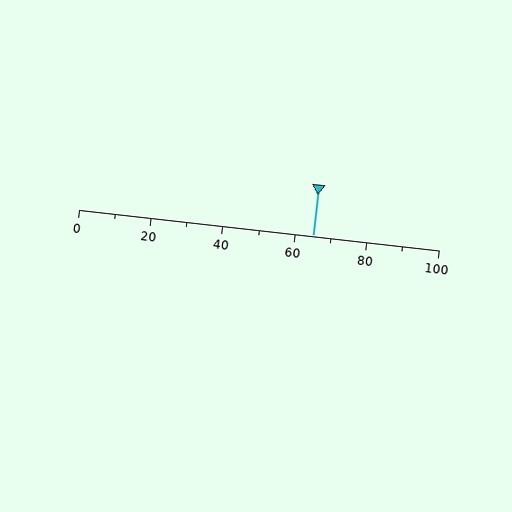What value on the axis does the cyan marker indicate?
The marker indicates approximately 65.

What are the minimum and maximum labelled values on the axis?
The axis runs from 0 to 100.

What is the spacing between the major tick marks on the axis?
The major ticks are spaced 20 apart.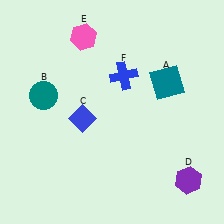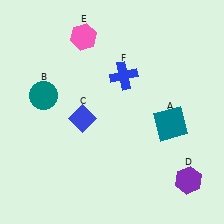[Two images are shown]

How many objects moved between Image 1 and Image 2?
1 object moved between the two images.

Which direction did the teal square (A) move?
The teal square (A) moved down.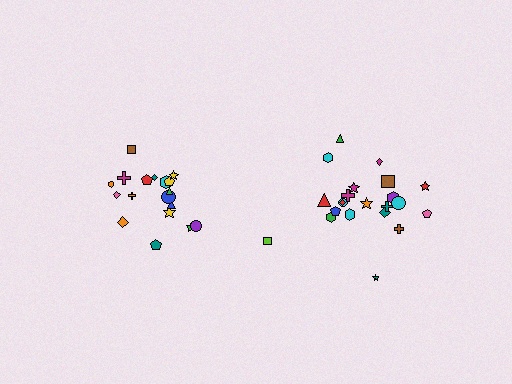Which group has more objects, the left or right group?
The right group.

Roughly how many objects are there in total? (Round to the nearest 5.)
Roughly 40 objects in total.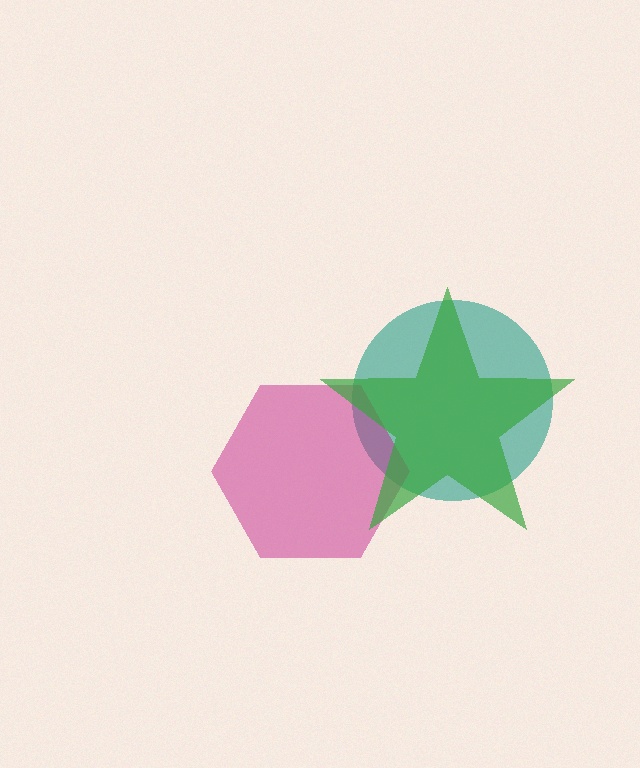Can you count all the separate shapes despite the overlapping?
Yes, there are 3 separate shapes.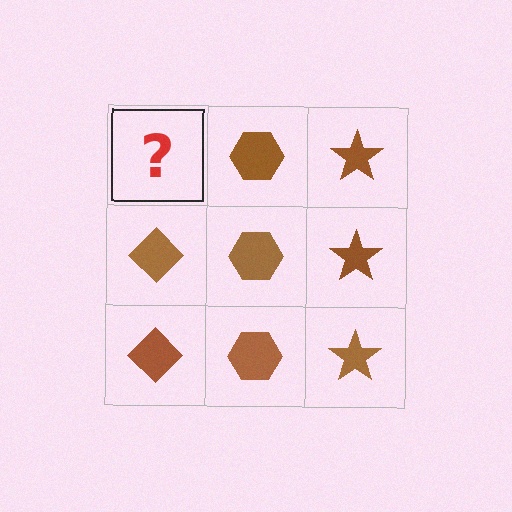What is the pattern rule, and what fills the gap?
The rule is that each column has a consistent shape. The gap should be filled with a brown diamond.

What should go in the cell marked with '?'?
The missing cell should contain a brown diamond.